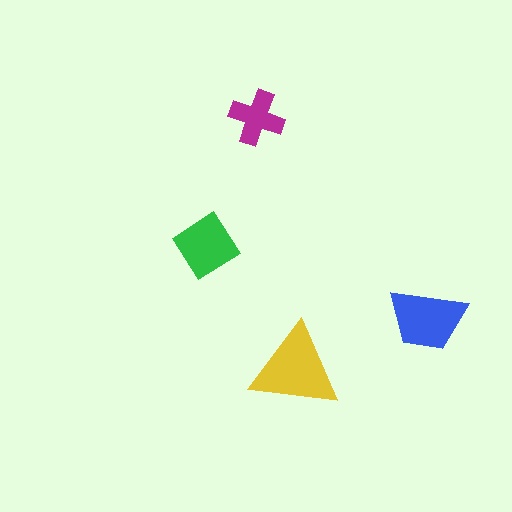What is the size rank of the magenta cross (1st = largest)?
4th.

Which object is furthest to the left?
The green diamond is leftmost.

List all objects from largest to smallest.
The yellow triangle, the blue trapezoid, the green diamond, the magenta cross.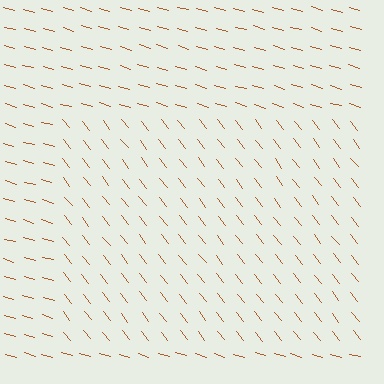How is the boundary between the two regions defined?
The boundary is defined purely by a change in line orientation (approximately 36 degrees difference). All lines are the same color and thickness.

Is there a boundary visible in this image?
Yes, there is a texture boundary formed by a change in line orientation.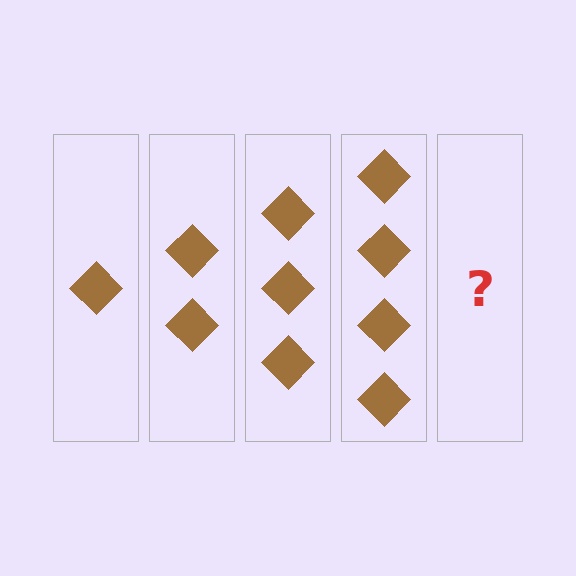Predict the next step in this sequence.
The next step is 5 diamonds.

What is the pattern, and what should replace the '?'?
The pattern is that each step adds one more diamond. The '?' should be 5 diamonds.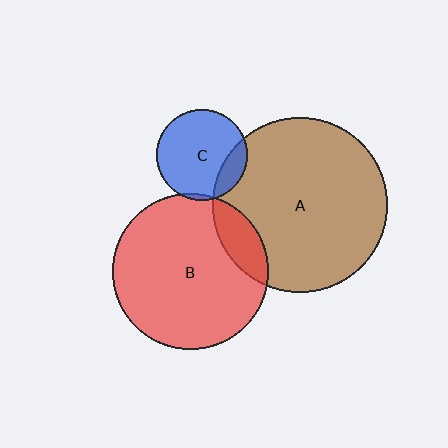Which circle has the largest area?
Circle A (brown).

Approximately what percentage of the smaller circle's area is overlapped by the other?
Approximately 15%.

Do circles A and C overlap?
Yes.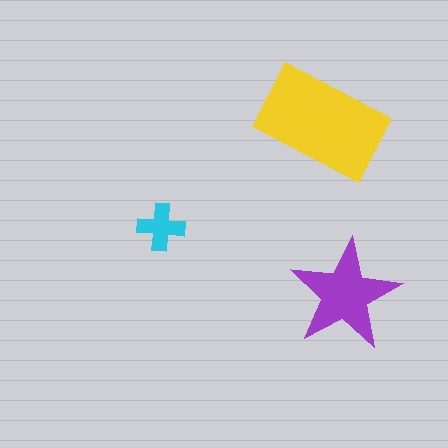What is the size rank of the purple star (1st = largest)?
2nd.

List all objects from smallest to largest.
The cyan cross, the purple star, the yellow rectangle.